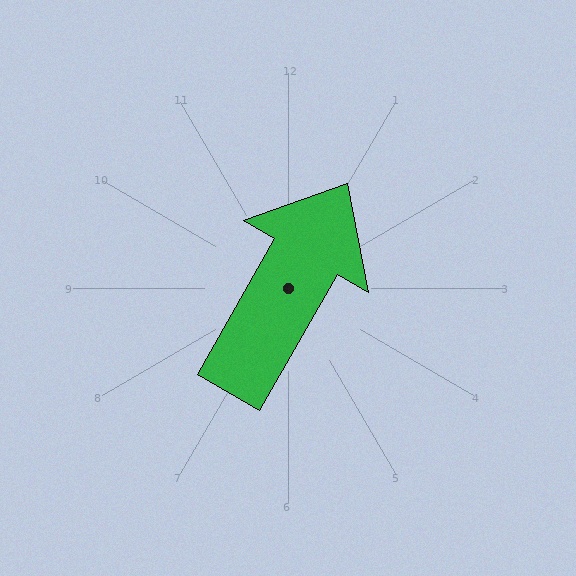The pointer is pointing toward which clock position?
Roughly 1 o'clock.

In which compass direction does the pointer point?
Northeast.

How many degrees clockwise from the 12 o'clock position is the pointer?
Approximately 30 degrees.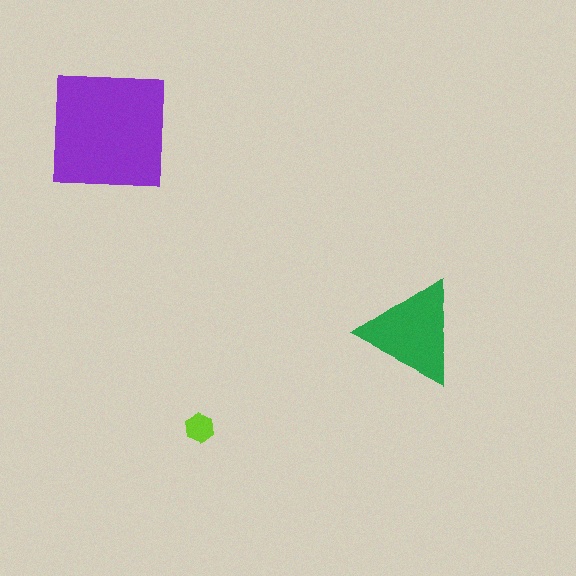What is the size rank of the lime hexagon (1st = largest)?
3rd.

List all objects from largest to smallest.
The purple square, the green triangle, the lime hexagon.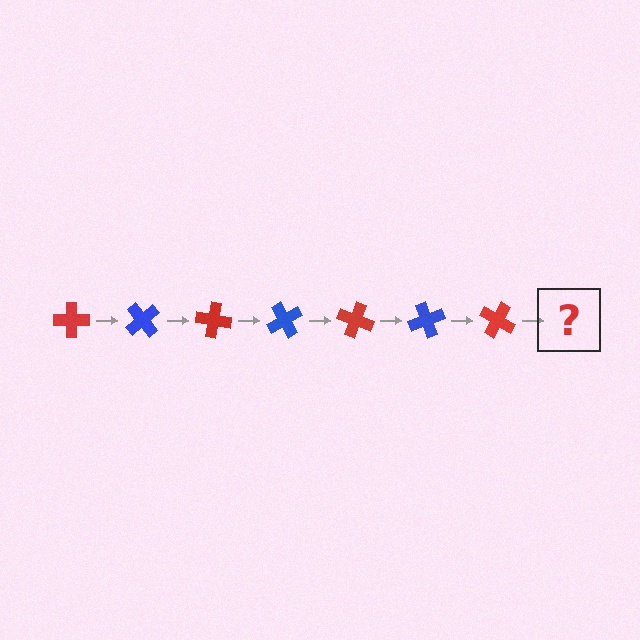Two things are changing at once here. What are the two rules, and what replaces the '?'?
The two rules are that it rotates 50 degrees each step and the color cycles through red and blue. The '?' should be a blue cross, rotated 350 degrees from the start.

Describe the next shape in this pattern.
It should be a blue cross, rotated 350 degrees from the start.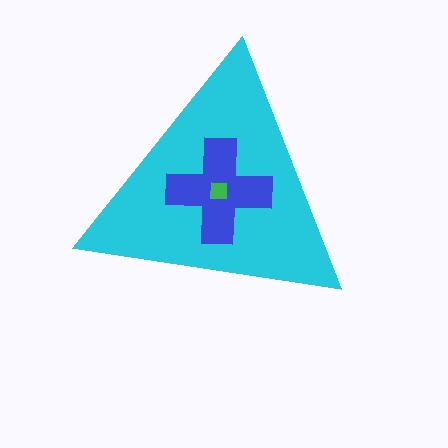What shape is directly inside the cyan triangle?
The blue cross.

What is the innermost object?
The green square.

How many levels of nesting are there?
3.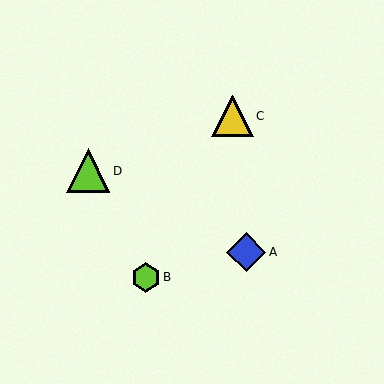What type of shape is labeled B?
Shape B is a lime hexagon.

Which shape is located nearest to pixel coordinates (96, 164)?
The lime triangle (labeled D) at (88, 171) is nearest to that location.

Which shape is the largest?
The lime triangle (labeled D) is the largest.